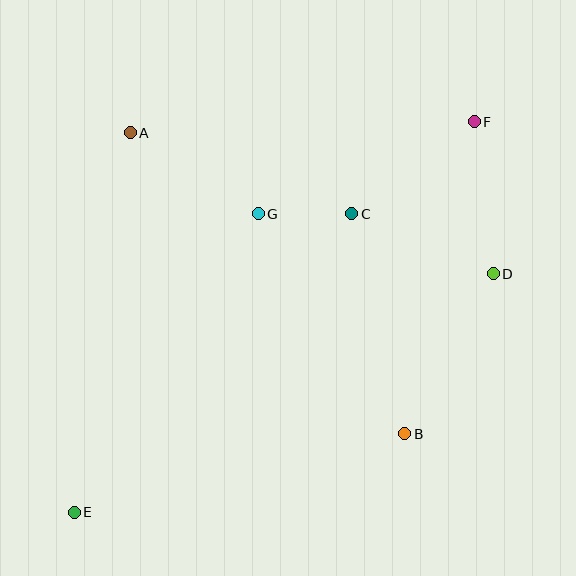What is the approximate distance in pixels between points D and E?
The distance between D and E is approximately 482 pixels.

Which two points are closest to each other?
Points C and G are closest to each other.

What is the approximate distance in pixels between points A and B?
The distance between A and B is approximately 407 pixels.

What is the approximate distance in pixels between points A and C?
The distance between A and C is approximately 236 pixels.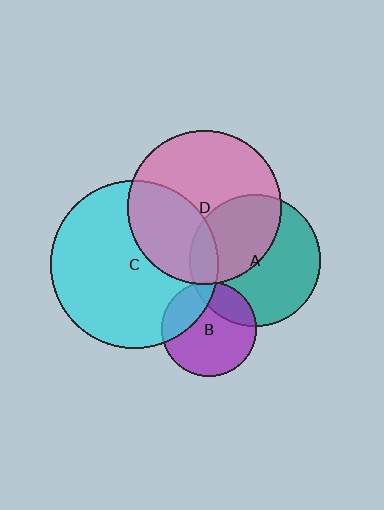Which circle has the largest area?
Circle C (cyan).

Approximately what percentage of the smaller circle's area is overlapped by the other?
Approximately 15%.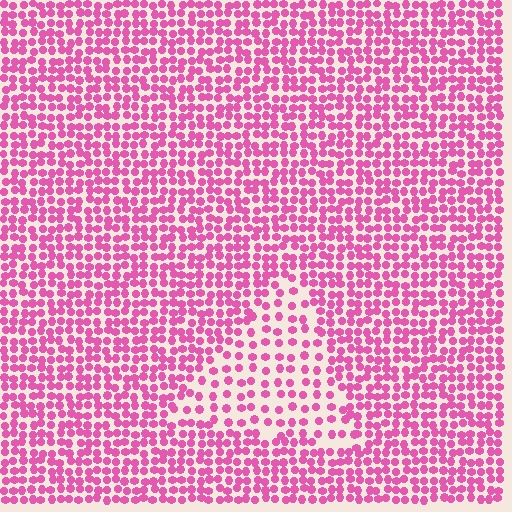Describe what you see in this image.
The image contains small pink elements arranged at two different densities. A triangle-shaped region is visible where the elements are less densely packed than the surrounding area.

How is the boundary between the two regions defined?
The boundary is defined by a change in element density (approximately 1.9x ratio). All elements are the same color, size, and shape.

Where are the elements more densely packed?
The elements are more densely packed outside the triangle boundary.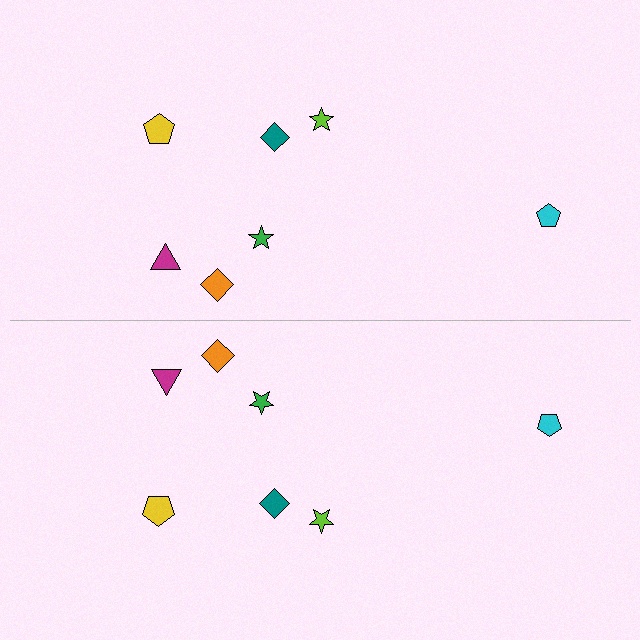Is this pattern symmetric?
Yes, this pattern has bilateral (reflection) symmetry.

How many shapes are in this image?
There are 14 shapes in this image.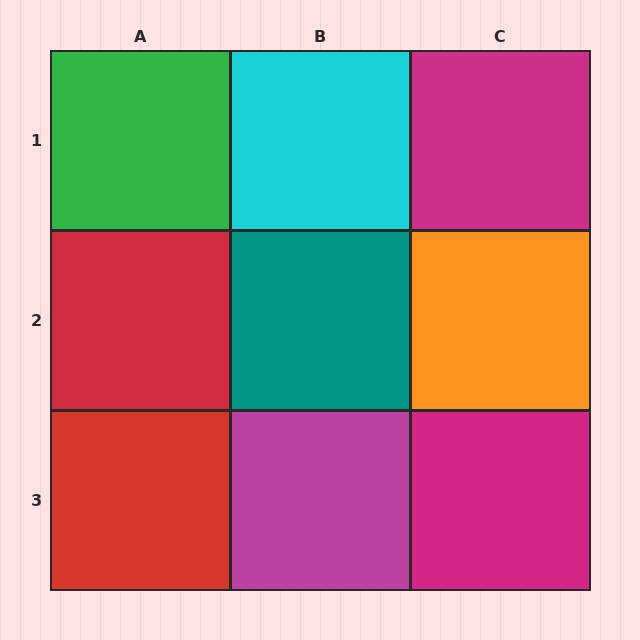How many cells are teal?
1 cell is teal.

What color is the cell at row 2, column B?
Teal.